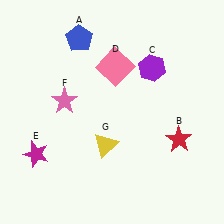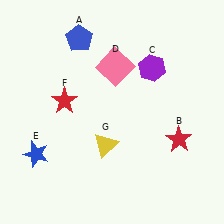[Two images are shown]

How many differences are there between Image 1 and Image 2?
There are 2 differences between the two images.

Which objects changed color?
E changed from magenta to blue. F changed from pink to red.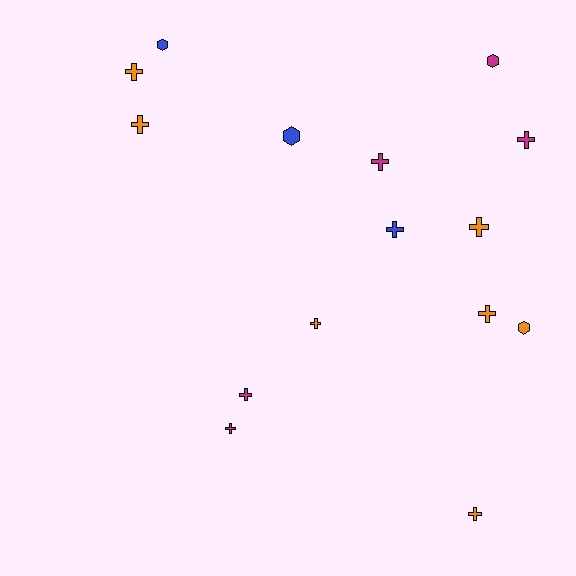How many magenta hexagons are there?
There is 1 magenta hexagon.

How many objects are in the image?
There are 15 objects.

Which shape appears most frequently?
Cross, with 11 objects.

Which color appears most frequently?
Orange, with 7 objects.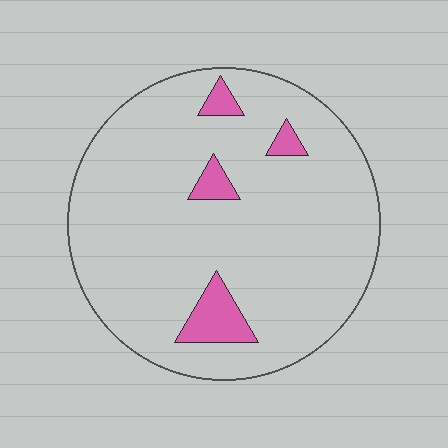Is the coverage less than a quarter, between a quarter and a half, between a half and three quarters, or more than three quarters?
Less than a quarter.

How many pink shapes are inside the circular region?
4.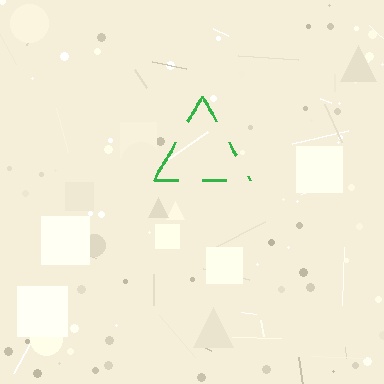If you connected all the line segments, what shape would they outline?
They would outline a triangle.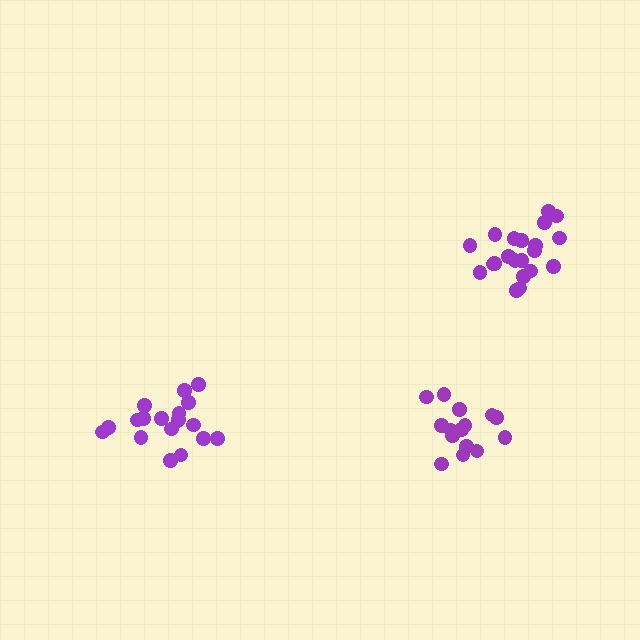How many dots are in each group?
Group 1: 21 dots, Group 2: 15 dots, Group 3: 19 dots (55 total).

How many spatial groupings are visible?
There are 3 spatial groupings.